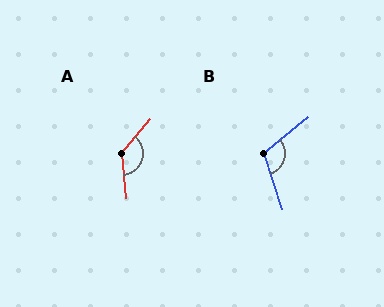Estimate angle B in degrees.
Approximately 112 degrees.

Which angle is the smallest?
B, at approximately 112 degrees.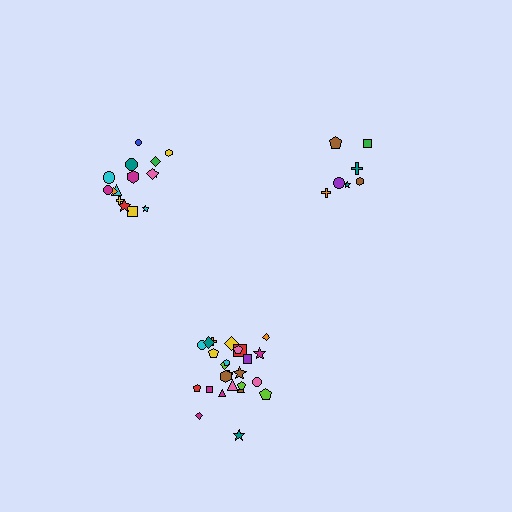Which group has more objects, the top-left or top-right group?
The top-left group.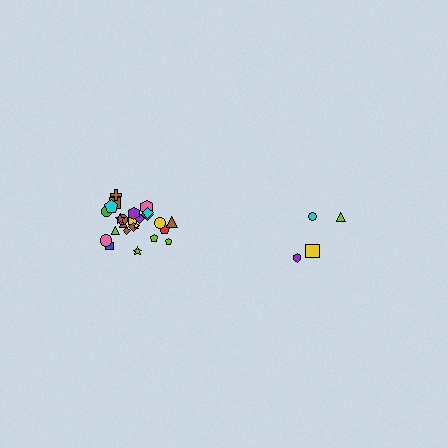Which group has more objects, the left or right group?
The left group.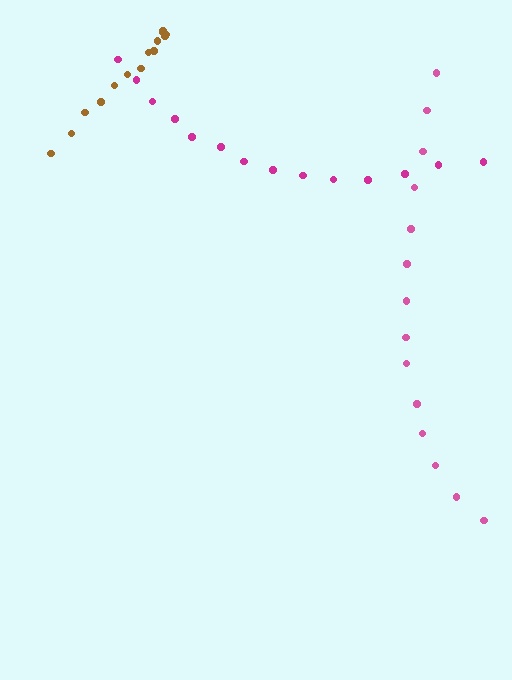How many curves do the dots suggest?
There are 3 distinct paths.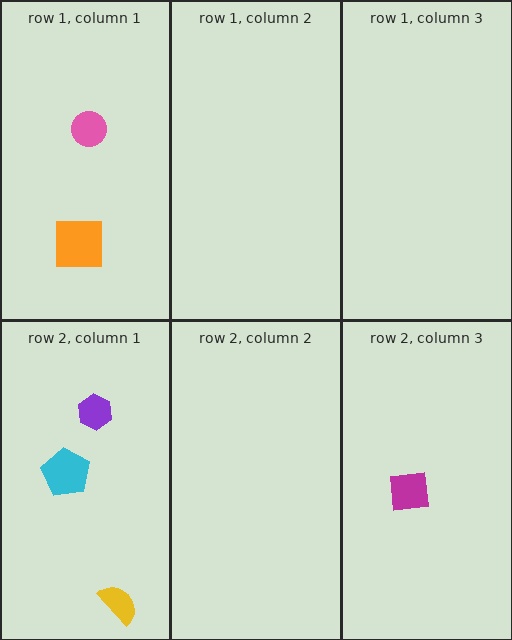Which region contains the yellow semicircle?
The row 2, column 1 region.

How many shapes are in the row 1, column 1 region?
2.